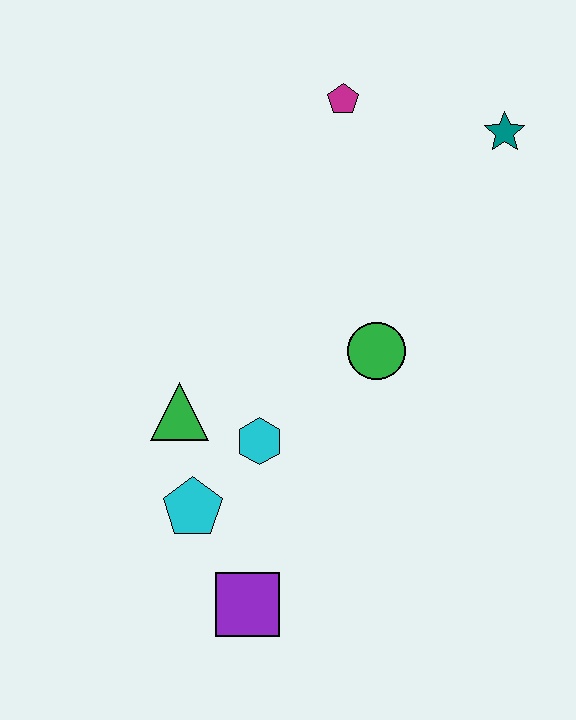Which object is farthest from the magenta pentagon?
The purple square is farthest from the magenta pentagon.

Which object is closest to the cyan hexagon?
The green triangle is closest to the cyan hexagon.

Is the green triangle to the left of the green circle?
Yes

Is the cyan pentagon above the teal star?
No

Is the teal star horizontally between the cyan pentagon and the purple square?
No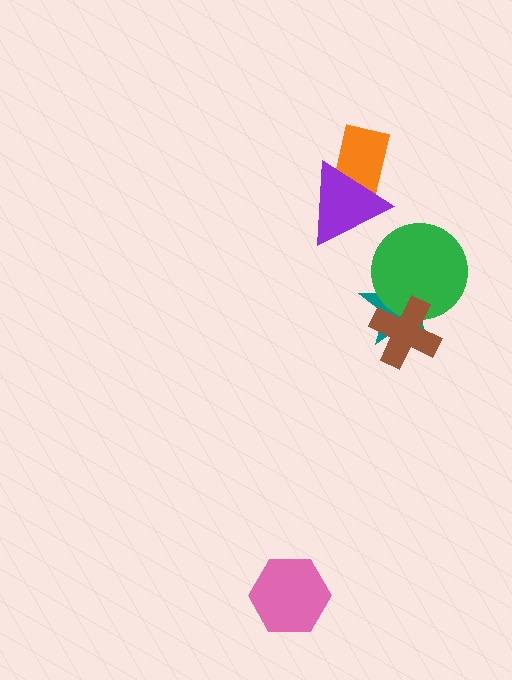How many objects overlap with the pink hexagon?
0 objects overlap with the pink hexagon.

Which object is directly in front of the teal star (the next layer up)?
The green circle is directly in front of the teal star.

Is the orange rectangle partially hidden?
Yes, it is partially covered by another shape.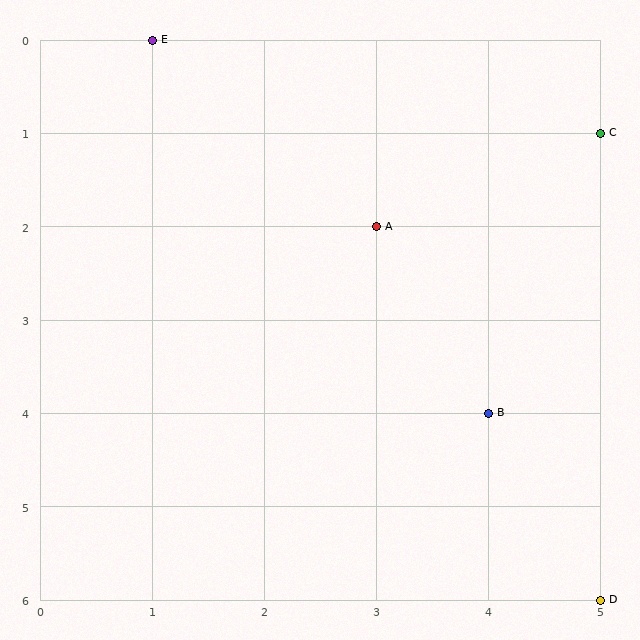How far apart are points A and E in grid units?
Points A and E are 2 columns and 2 rows apart (about 2.8 grid units diagonally).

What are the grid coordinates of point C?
Point C is at grid coordinates (5, 1).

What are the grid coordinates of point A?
Point A is at grid coordinates (3, 2).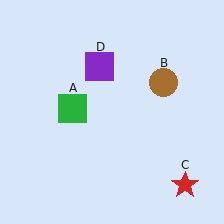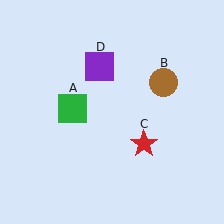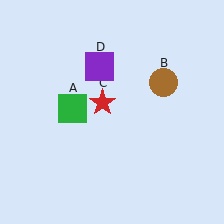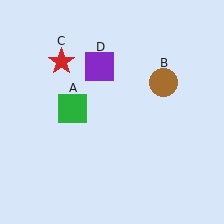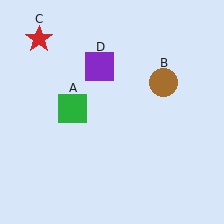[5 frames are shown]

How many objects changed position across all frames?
1 object changed position: red star (object C).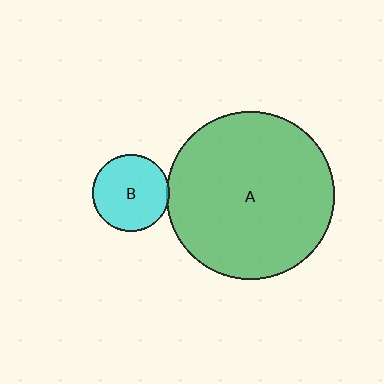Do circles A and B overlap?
Yes.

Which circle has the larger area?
Circle A (green).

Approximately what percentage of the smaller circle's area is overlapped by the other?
Approximately 5%.